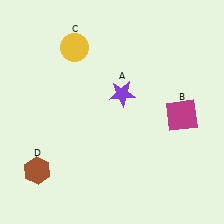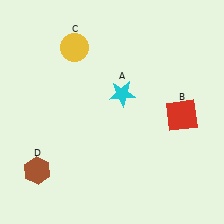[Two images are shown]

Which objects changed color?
A changed from purple to cyan. B changed from magenta to red.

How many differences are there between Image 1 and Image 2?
There are 2 differences between the two images.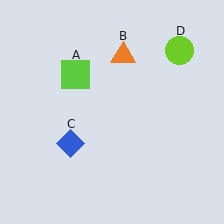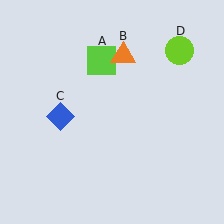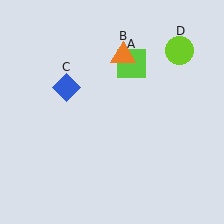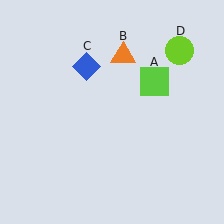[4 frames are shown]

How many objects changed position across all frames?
2 objects changed position: lime square (object A), blue diamond (object C).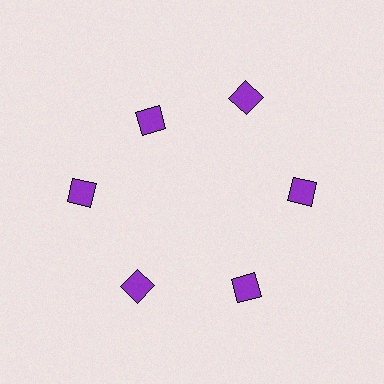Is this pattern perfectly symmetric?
No. The 6 purple diamonds are arranged in a ring, but one element near the 11 o'clock position is pulled inward toward the center, breaking the 6-fold rotational symmetry.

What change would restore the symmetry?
The symmetry would be restored by moving it outward, back onto the ring so that all 6 diamonds sit at equal angles and equal distance from the center.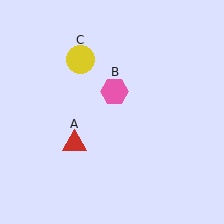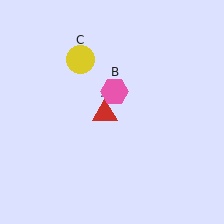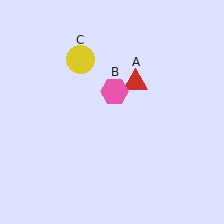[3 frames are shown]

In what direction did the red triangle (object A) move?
The red triangle (object A) moved up and to the right.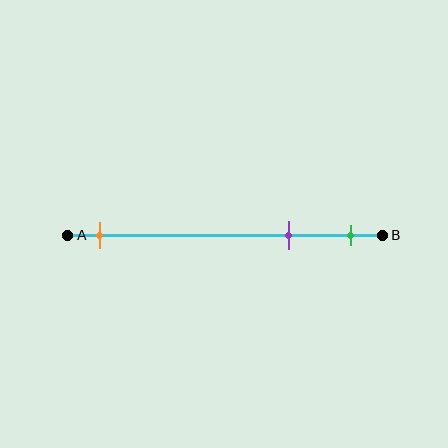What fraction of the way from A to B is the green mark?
The green mark is approximately 90% (0.9) of the way from A to B.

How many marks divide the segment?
There are 3 marks dividing the segment.